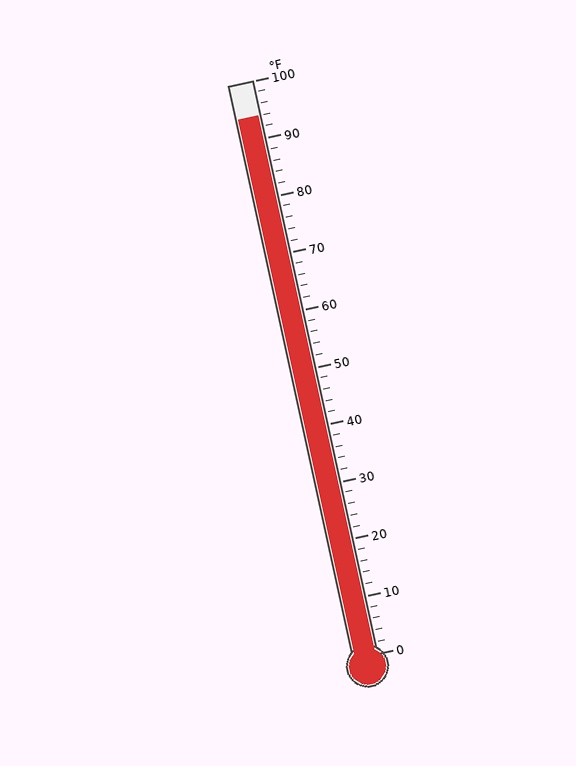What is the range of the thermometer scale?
The thermometer scale ranges from 0°F to 100°F.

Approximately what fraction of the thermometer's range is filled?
The thermometer is filled to approximately 95% of its range.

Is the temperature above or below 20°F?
The temperature is above 20°F.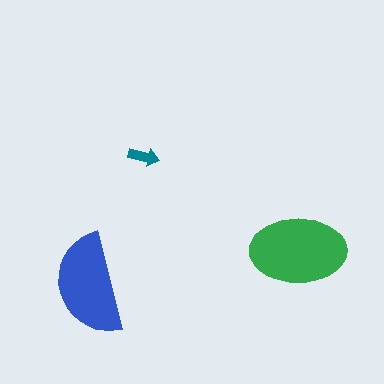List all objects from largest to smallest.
The green ellipse, the blue semicircle, the teal arrow.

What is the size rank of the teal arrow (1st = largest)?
3rd.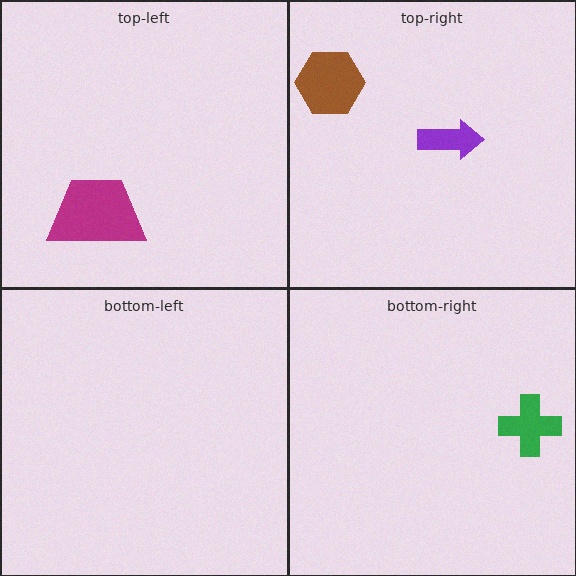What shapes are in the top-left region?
The magenta trapezoid.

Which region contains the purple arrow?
The top-right region.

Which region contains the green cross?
The bottom-right region.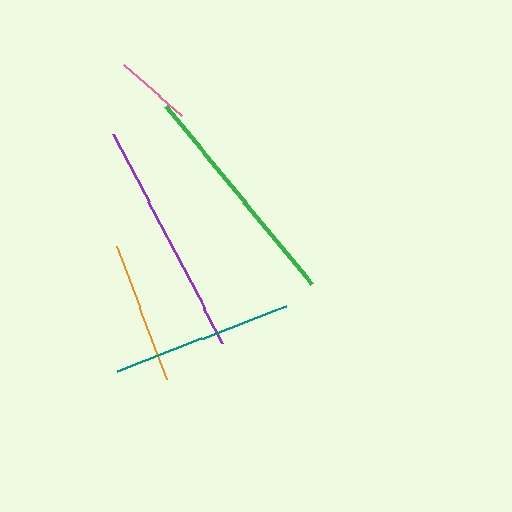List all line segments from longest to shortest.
From longest to shortest: purple, green, teal, orange, pink.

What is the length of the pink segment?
The pink segment is approximately 78 pixels long.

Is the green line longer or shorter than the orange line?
The green line is longer than the orange line.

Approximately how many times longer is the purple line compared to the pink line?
The purple line is approximately 3.0 times the length of the pink line.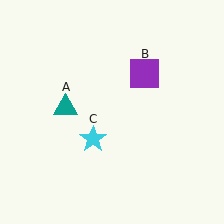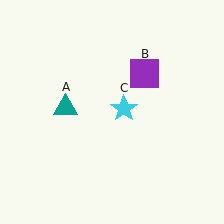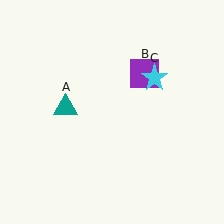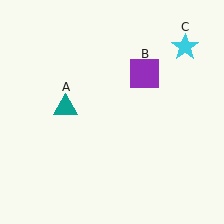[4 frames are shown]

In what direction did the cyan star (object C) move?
The cyan star (object C) moved up and to the right.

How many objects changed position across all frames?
1 object changed position: cyan star (object C).